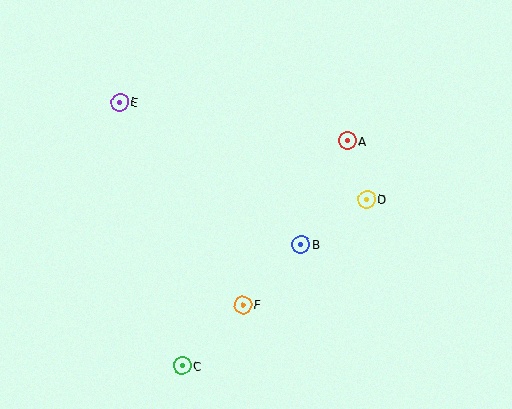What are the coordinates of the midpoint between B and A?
The midpoint between B and A is at (324, 192).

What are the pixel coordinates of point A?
Point A is at (347, 141).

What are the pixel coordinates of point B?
Point B is at (301, 244).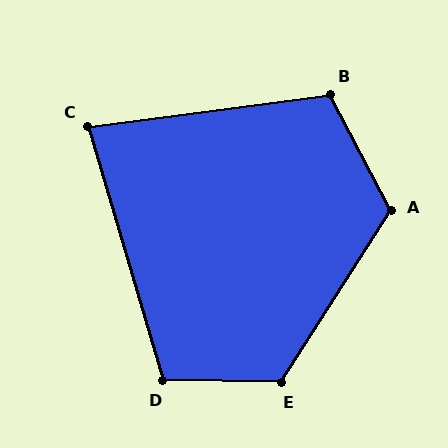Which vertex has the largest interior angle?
E, at approximately 122 degrees.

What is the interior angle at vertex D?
Approximately 107 degrees (obtuse).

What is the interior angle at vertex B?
Approximately 110 degrees (obtuse).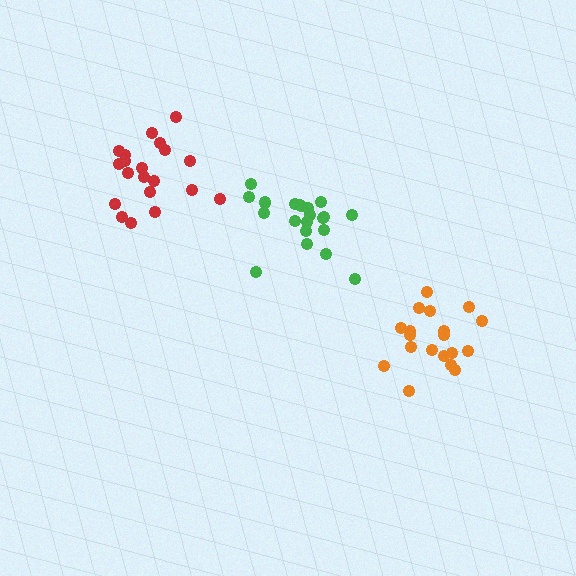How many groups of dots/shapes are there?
There are 3 groups.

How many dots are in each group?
Group 1: 21 dots, Group 2: 19 dots, Group 3: 20 dots (60 total).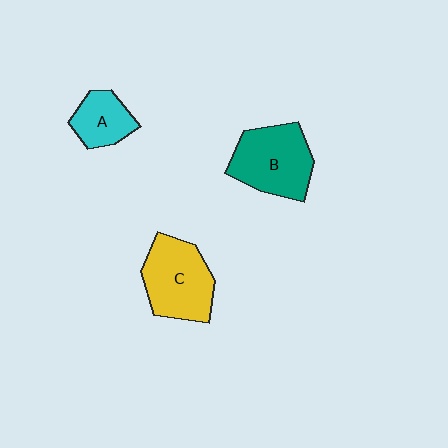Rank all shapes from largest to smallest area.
From largest to smallest: B (teal), C (yellow), A (cyan).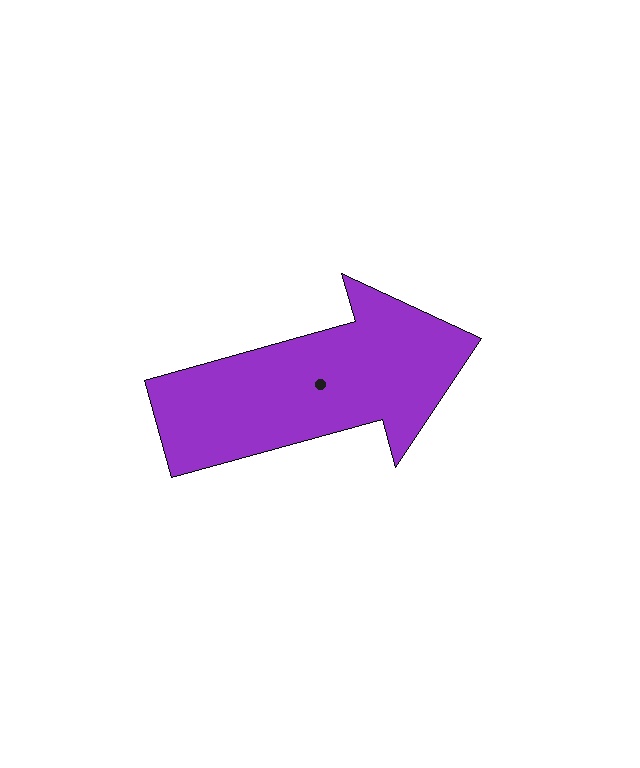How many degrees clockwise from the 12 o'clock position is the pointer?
Approximately 74 degrees.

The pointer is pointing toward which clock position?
Roughly 2 o'clock.